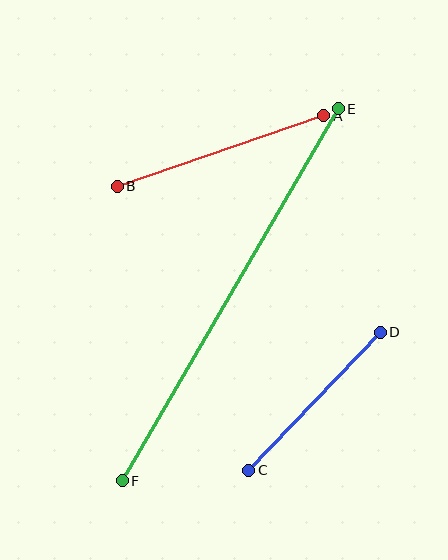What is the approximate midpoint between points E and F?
The midpoint is at approximately (230, 295) pixels.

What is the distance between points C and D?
The distance is approximately 191 pixels.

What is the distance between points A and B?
The distance is approximately 219 pixels.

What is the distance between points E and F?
The distance is approximately 430 pixels.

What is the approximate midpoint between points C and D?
The midpoint is at approximately (314, 401) pixels.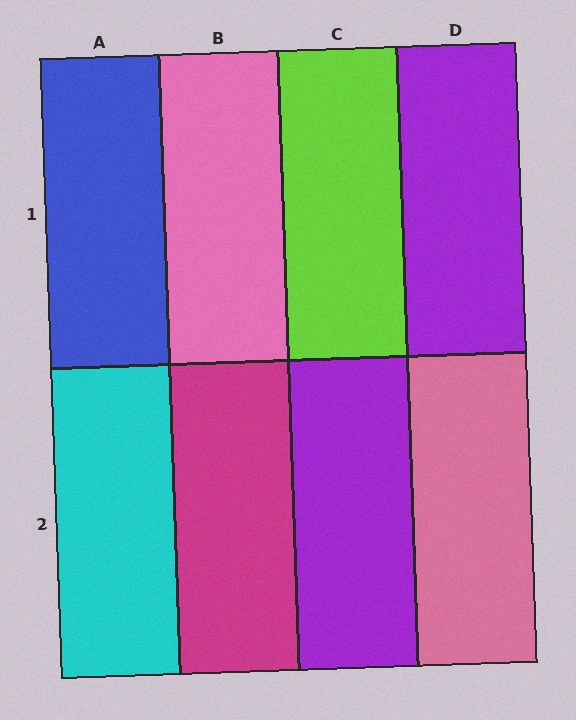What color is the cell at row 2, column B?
Magenta.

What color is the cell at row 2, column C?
Purple.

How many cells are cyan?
1 cell is cyan.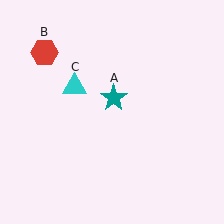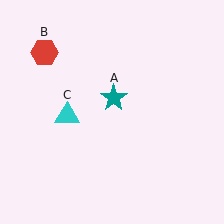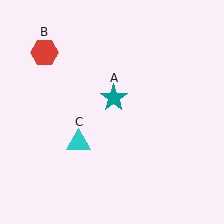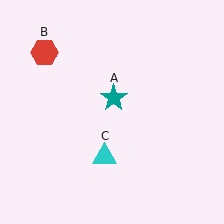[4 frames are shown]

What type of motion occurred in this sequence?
The cyan triangle (object C) rotated counterclockwise around the center of the scene.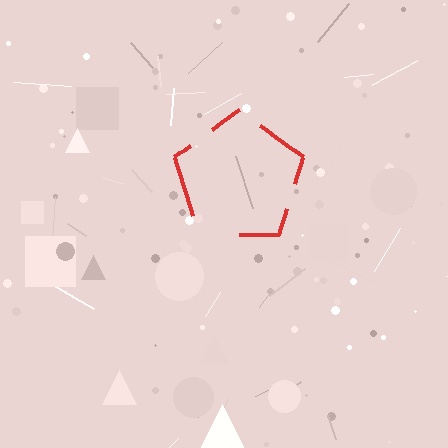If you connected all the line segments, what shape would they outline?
They would outline a pentagon.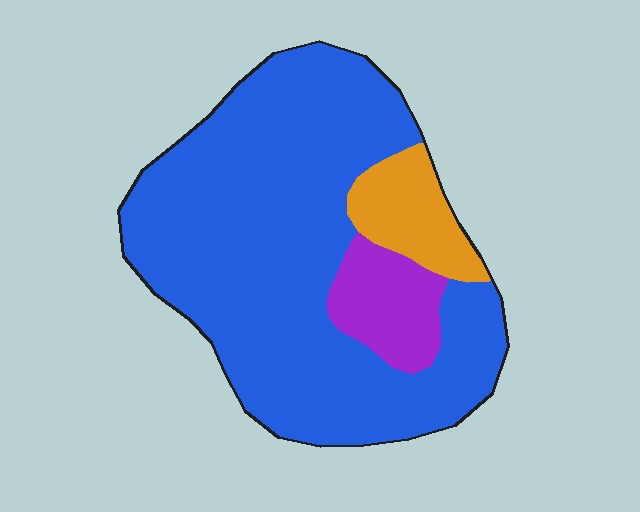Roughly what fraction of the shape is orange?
Orange covers around 10% of the shape.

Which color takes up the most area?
Blue, at roughly 80%.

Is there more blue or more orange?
Blue.